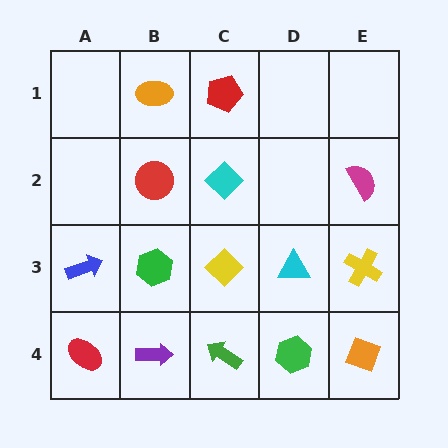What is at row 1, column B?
An orange ellipse.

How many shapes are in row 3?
5 shapes.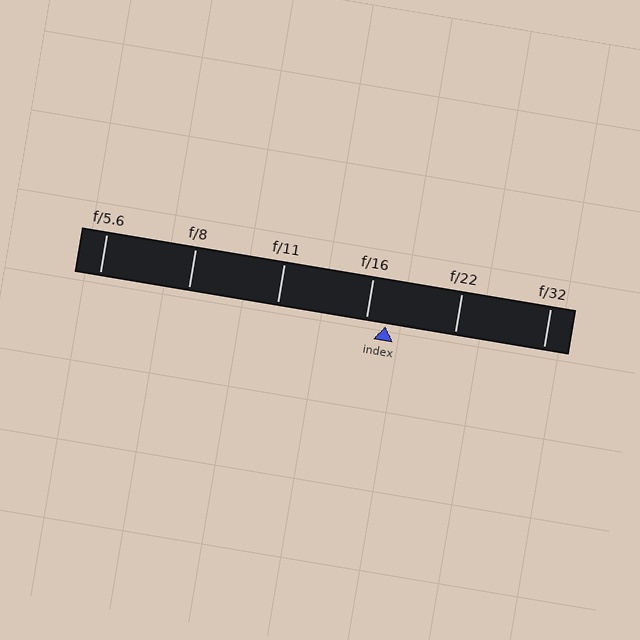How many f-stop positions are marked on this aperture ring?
There are 6 f-stop positions marked.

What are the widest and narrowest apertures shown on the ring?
The widest aperture shown is f/5.6 and the narrowest is f/32.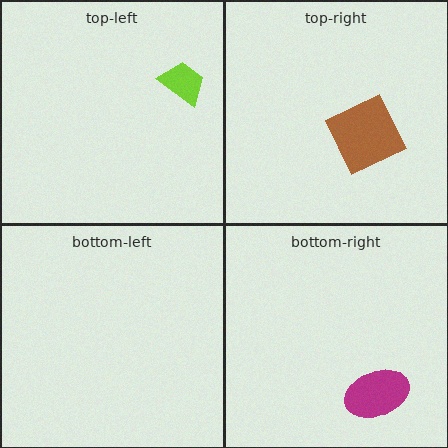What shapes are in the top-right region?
The brown square.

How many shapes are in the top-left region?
1.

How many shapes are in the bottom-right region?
1.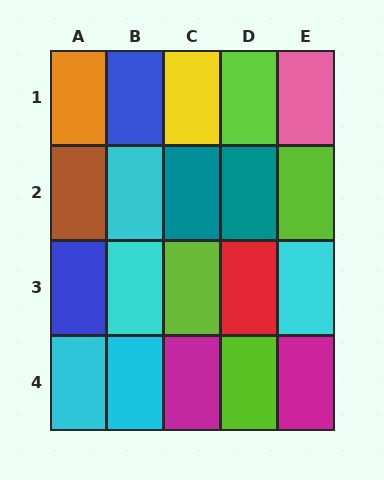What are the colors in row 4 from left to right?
Cyan, cyan, magenta, lime, magenta.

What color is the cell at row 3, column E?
Cyan.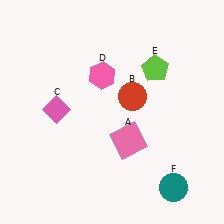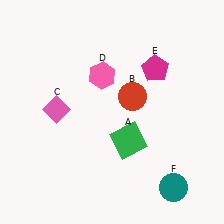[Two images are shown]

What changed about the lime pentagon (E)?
In Image 1, E is lime. In Image 2, it changed to magenta.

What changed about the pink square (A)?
In Image 1, A is pink. In Image 2, it changed to green.